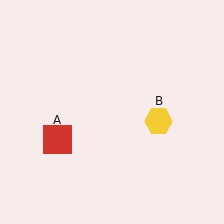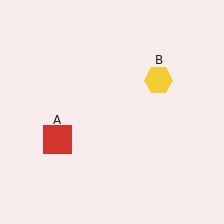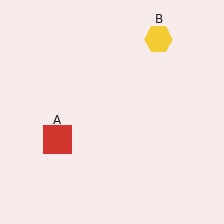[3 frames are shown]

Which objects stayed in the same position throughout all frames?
Red square (object A) remained stationary.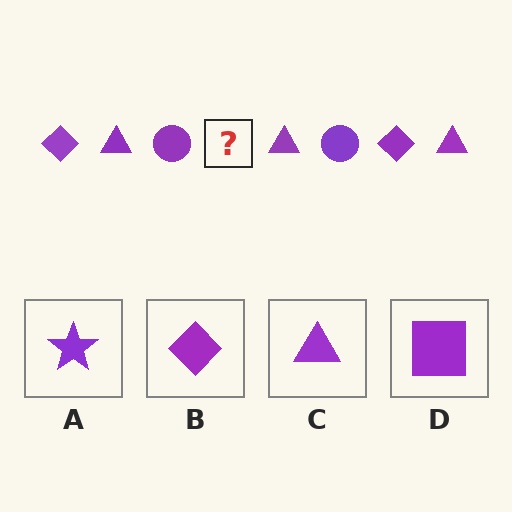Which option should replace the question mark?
Option B.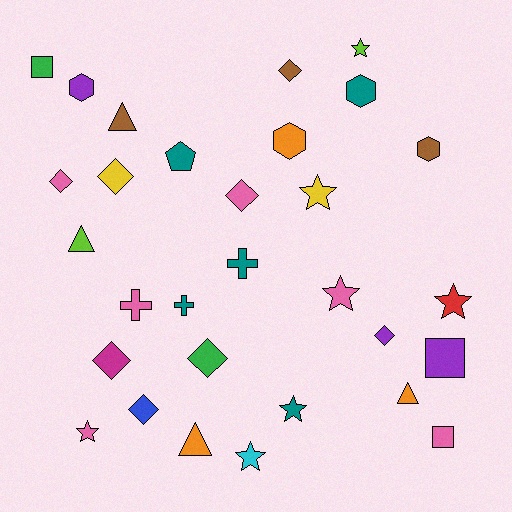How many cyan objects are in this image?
There is 1 cyan object.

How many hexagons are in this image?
There are 4 hexagons.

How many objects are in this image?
There are 30 objects.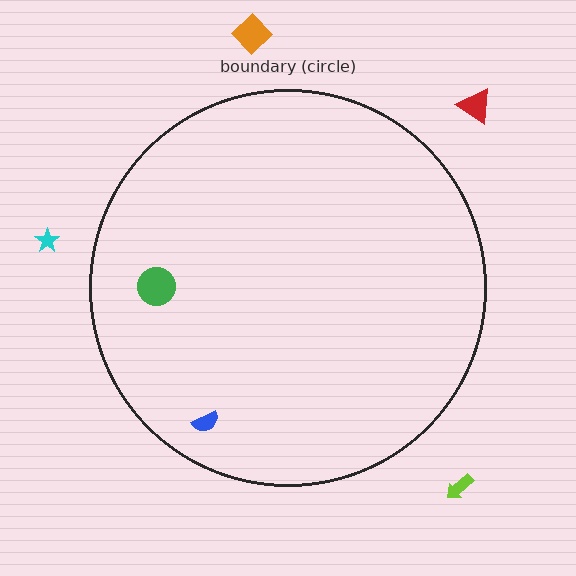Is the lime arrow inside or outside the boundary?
Outside.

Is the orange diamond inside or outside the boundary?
Outside.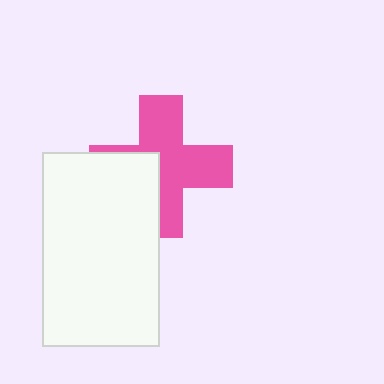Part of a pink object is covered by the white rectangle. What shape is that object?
It is a cross.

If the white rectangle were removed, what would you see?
You would see the complete pink cross.